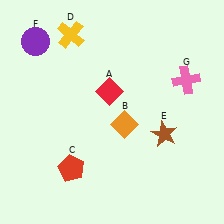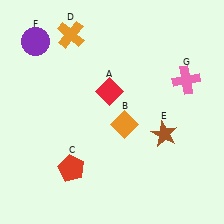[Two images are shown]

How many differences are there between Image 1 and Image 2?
There is 1 difference between the two images.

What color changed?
The cross (D) changed from yellow in Image 1 to orange in Image 2.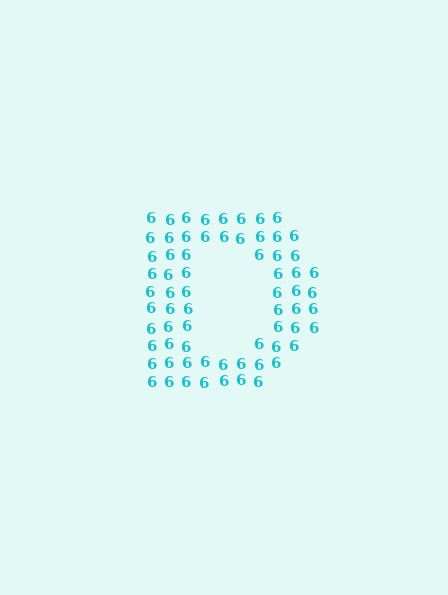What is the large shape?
The large shape is the letter D.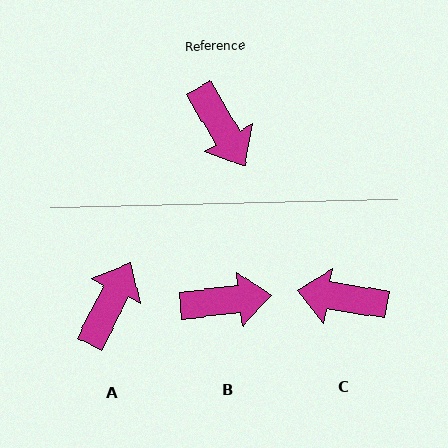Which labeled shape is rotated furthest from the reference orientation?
C, about 130 degrees away.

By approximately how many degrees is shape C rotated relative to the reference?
Approximately 130 degrees clockwise.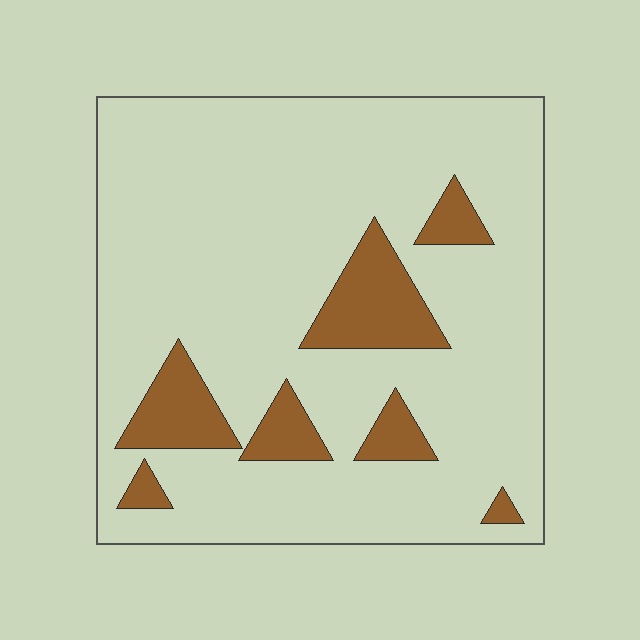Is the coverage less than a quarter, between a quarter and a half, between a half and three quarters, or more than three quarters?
Less than a quarter.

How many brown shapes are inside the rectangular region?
7.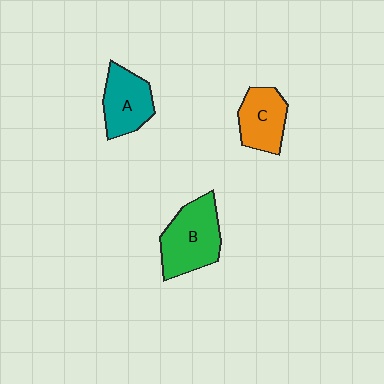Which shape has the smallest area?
Shape C (orange).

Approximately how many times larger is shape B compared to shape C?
Approximately 1.4 times.